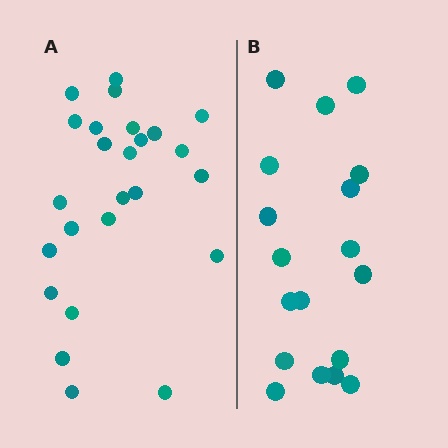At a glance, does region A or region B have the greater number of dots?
Region A (the left region) has more dots.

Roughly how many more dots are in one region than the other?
Region A has roughly 8 or so more dots than region B.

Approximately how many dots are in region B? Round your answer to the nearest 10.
About 20 dots. (The exact count is 18, which rounds to 20.)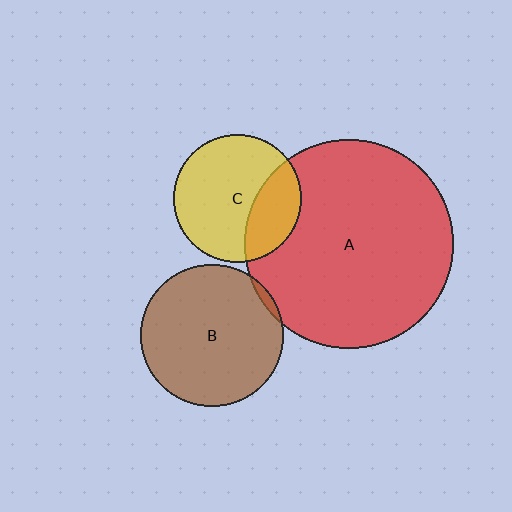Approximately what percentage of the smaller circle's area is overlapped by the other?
Approximately 30%.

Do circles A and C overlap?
Yes.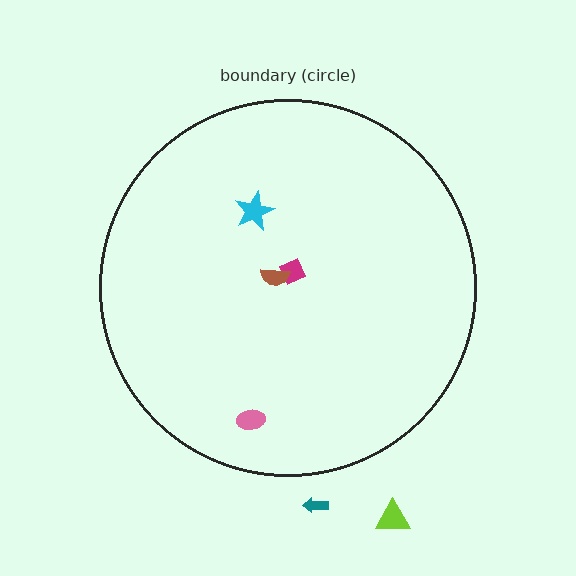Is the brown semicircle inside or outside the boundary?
Inside.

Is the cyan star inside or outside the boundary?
Inside.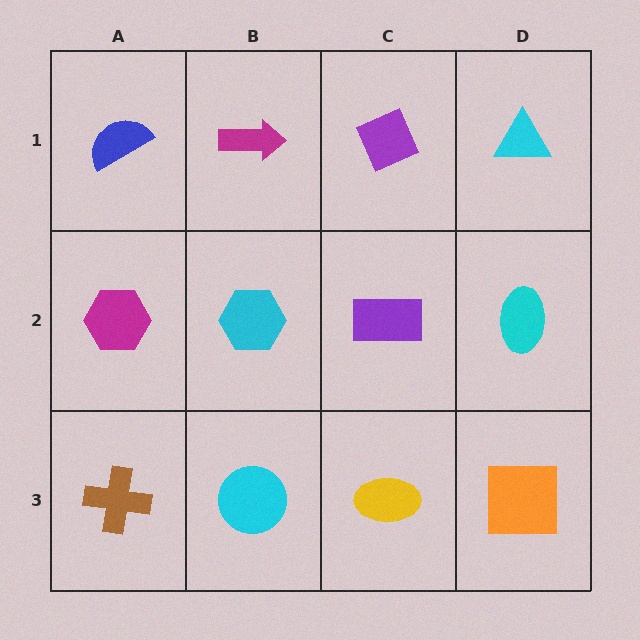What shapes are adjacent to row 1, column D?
A cyan ellipse (row 2, column D), a purple diamond (row 1, column C).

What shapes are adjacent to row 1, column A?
A magenta hexagon (row 2, column A), a magenta arrow (row 1, column B).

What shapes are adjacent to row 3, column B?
A cyan hexagon (row 2, column B), a brown cross (row 3, column A), a yellow ellipse (row 3, column C).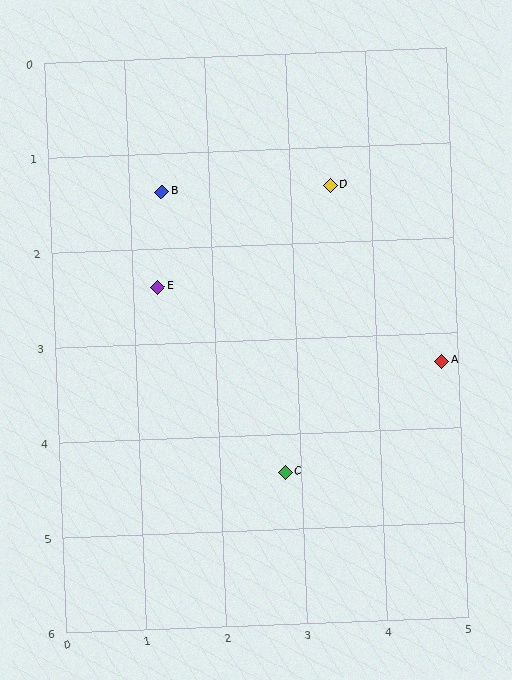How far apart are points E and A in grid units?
Points E and A are about 3.6 grid units apart.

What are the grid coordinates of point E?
Point E is at approximately (1.3, 2.4).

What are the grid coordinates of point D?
Point D is at approximately (3.5, 1.4).